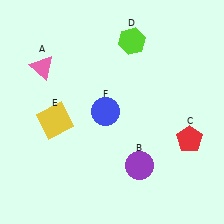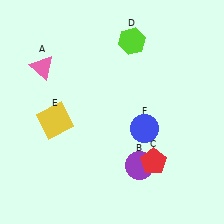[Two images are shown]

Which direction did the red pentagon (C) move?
The red pentagon (C) moved left.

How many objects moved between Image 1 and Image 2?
2 objects moved between the two images.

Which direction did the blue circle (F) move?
The blue circle (F) moved right.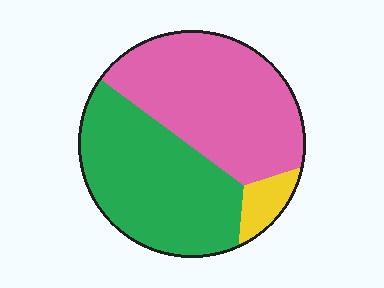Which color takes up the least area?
Yellow, at roughly 5%.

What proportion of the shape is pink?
Pink covers about 50% of the shape.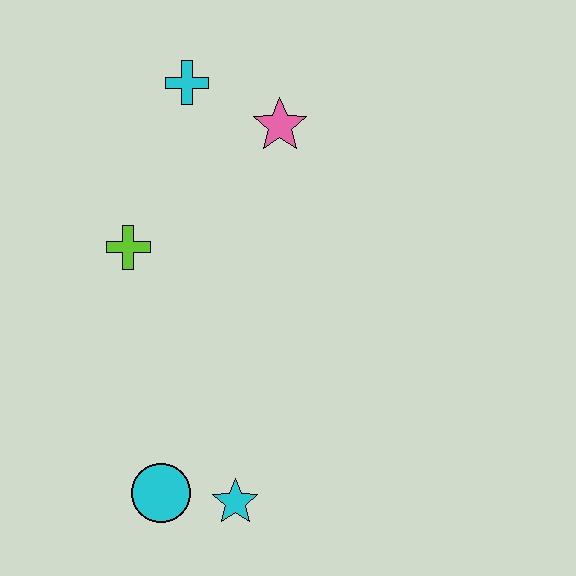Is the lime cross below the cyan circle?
No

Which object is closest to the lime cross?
The cyan cross is closest to the lime cross.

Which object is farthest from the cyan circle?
The cyan cross is farthest from the cyan circle.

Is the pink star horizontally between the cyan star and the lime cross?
No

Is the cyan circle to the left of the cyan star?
Yes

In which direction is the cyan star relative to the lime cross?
The cyan star is below the lime cross.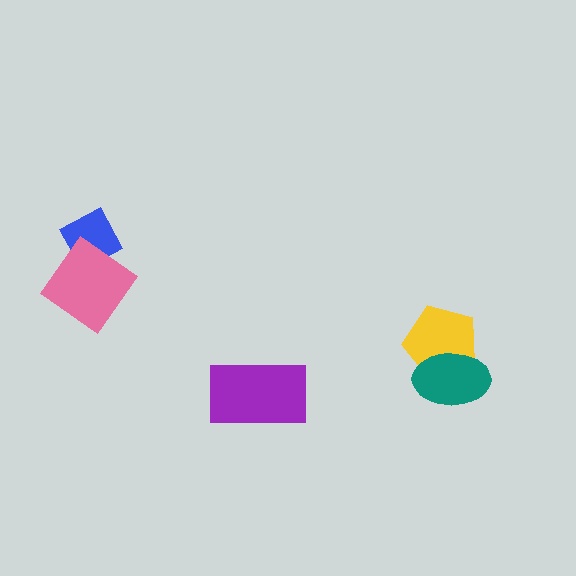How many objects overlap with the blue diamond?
1 object overlaps with the blue diamond.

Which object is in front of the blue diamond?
The pink diamond is in front of the blue diamond.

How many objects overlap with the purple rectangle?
0 objects overlap with the purple rectangle.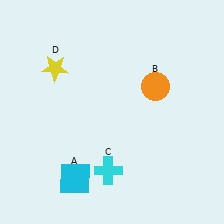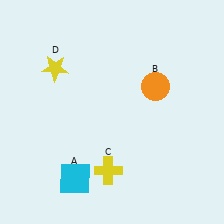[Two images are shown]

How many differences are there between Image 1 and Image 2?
There is 1 difference between the two images.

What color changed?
The cross (C) changed from cyan in Image 1 to yellow in Image 2.